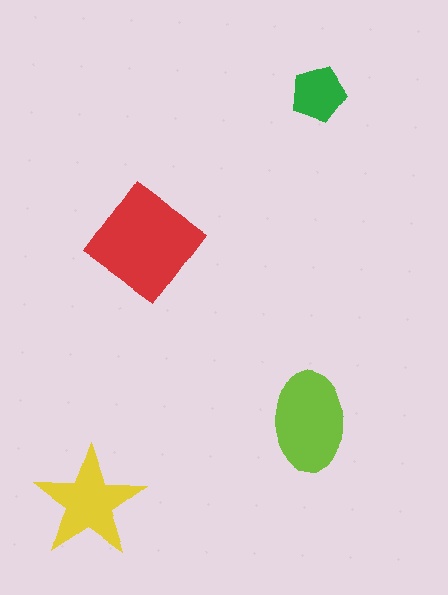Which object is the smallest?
The green pentagon.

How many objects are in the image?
There are 4 objects in the image.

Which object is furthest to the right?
The lime ellipse is rightmost.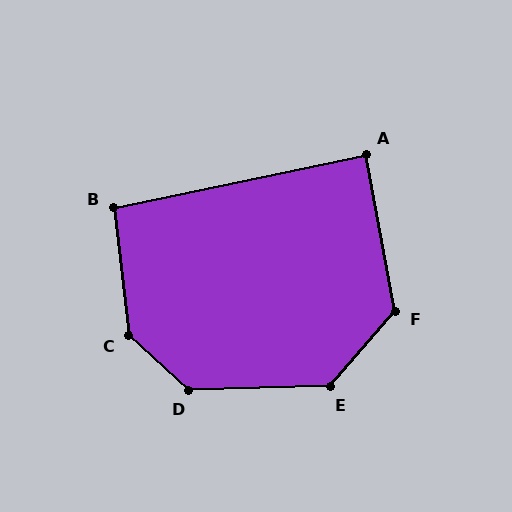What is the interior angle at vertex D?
Approximately 136 degrees (obtuse).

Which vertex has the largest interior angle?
C, at approximately 139 degrees.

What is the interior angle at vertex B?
Approximately 95 degrees (obtuse).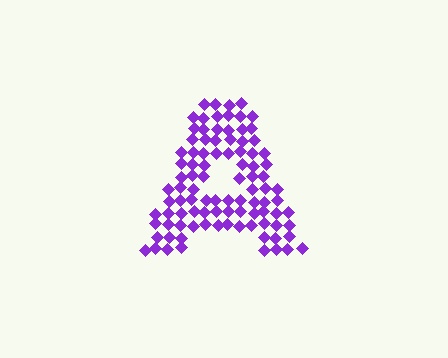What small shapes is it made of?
It is made of small diamonds.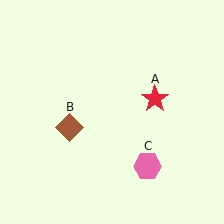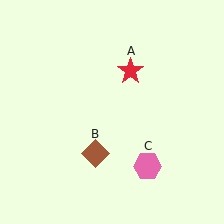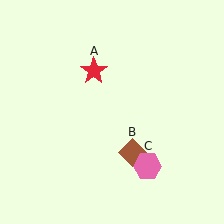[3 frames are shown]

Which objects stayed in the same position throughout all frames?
Pink hexagon (object C) remained stationary.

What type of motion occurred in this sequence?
The red star (object A), brown diamond (object B) rotated counterclockwise around the center of the scene.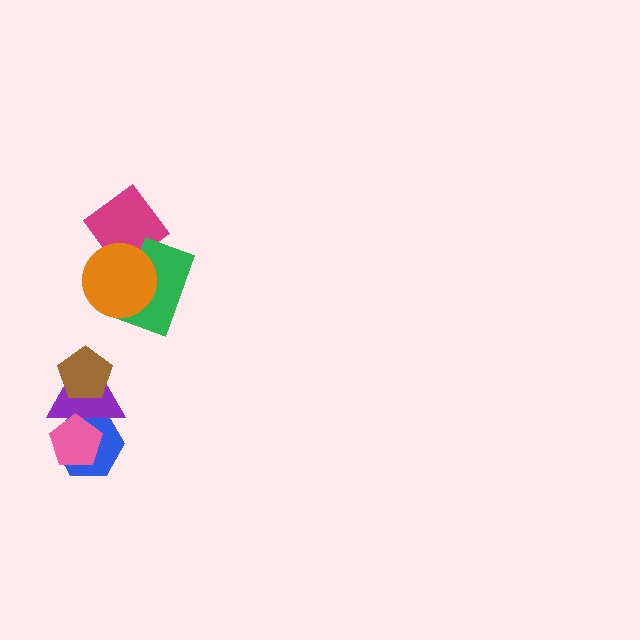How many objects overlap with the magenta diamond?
2 objects overlap with the magenta diamond.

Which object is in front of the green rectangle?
The orange circle is in front of the green rectangle.